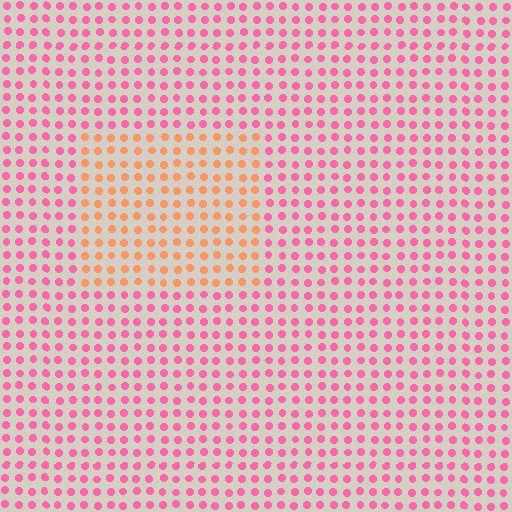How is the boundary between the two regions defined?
The boundary is defined purely by a slight shift in hue (about 47 degrees). Spacing, size, and orientation are identical on both sides.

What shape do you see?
I see a rectangle.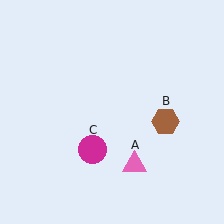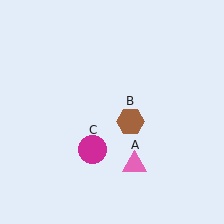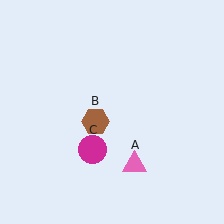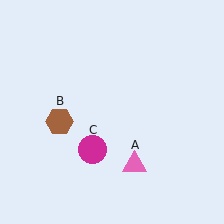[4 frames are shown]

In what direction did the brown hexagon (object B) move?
The brown hexagon (object B) moved left.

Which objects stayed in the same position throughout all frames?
Pink triangle (object A) and magenta circle (object C) remained stationary.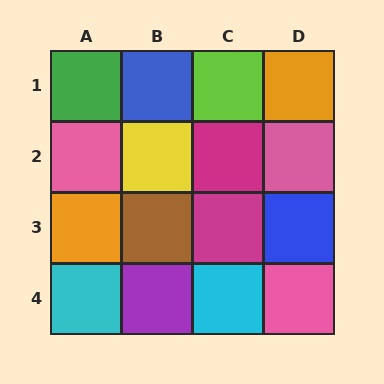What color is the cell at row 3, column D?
Blue.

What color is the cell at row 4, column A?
Cyan.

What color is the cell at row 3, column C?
Magenta.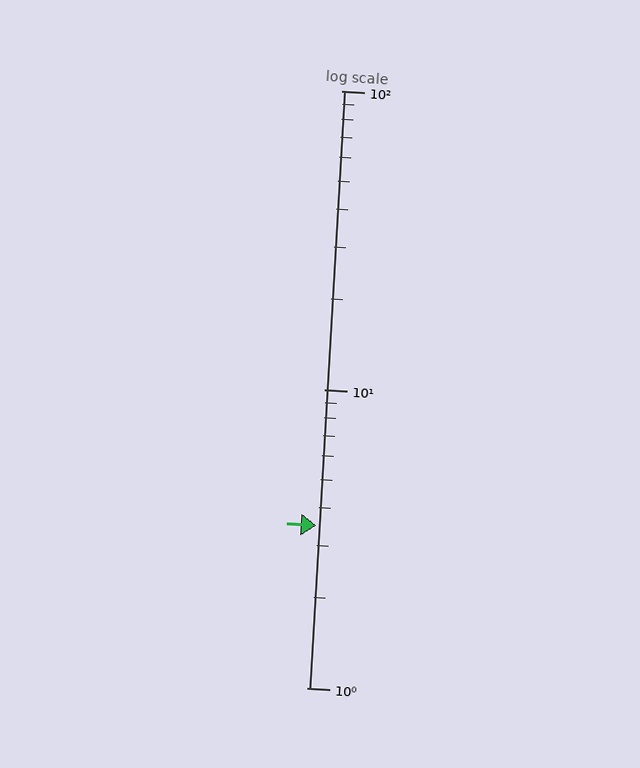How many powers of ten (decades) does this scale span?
The scale spans 2 decades, from 1 to 100.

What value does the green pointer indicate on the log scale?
The pointer indicates approximately 3.5.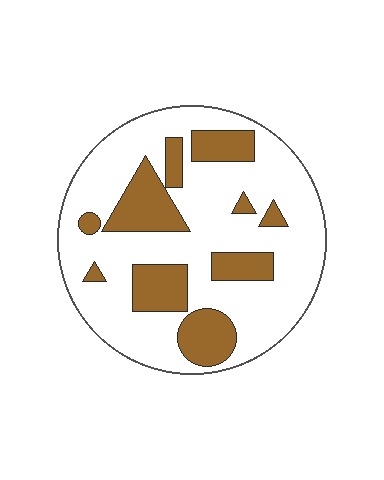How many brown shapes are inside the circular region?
10.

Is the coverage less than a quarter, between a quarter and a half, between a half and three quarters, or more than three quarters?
Between a quarter and a half.